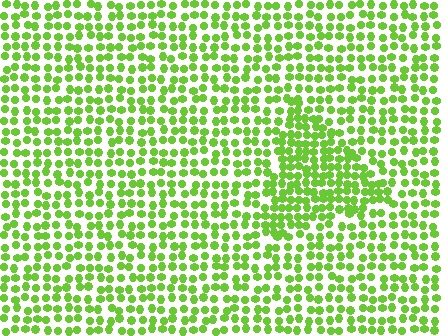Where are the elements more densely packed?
The elements are more densely packed inside the triangle boundary.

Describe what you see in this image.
The image contains small lime elements arranged at two different densities. A triangle-shaped region is visible where the elements are more densely packed than the surrounding area.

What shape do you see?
I see a triangle.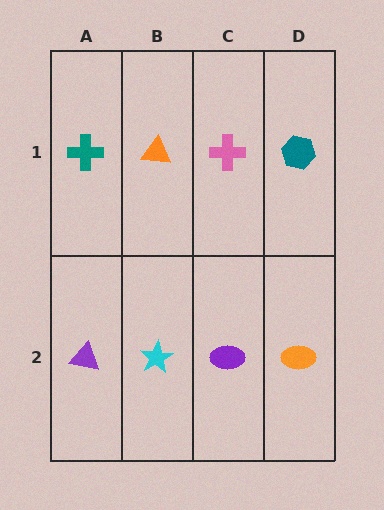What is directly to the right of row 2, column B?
A purple ellipse.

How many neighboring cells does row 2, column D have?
2.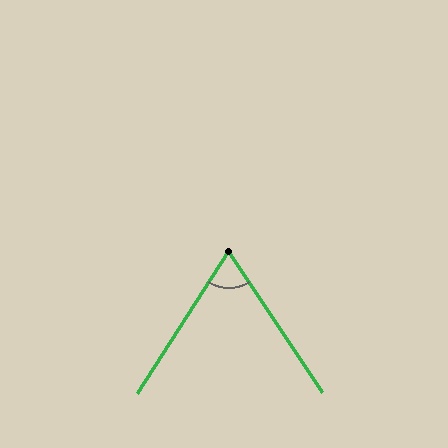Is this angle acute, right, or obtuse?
It is acute.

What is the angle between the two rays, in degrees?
Approximately 66 degrees.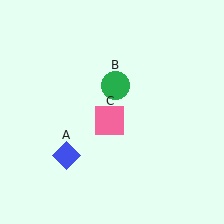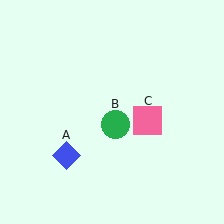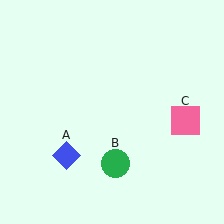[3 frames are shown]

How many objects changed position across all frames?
2 objects changed position: green circle (object B), pink square (object C).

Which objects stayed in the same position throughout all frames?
Blue diamond (object A) remained stationary.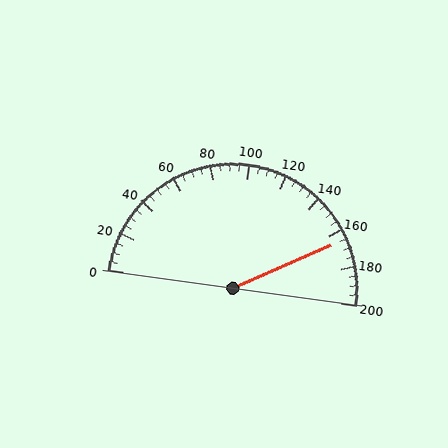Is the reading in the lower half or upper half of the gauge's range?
The reading is in the upper half of the range (0 to 200).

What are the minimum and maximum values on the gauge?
The gauge ranges from 0 to 200.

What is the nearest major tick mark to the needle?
The nearest major tick mark is 160.